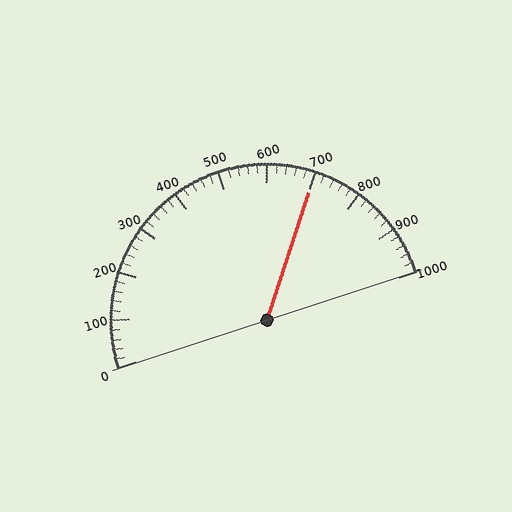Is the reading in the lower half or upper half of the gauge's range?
The reading is in the upper half of the range (0 to 1000).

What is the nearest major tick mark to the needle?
The nearest major tick mark is 700.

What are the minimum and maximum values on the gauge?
The gauge ranges from 0 to 1000.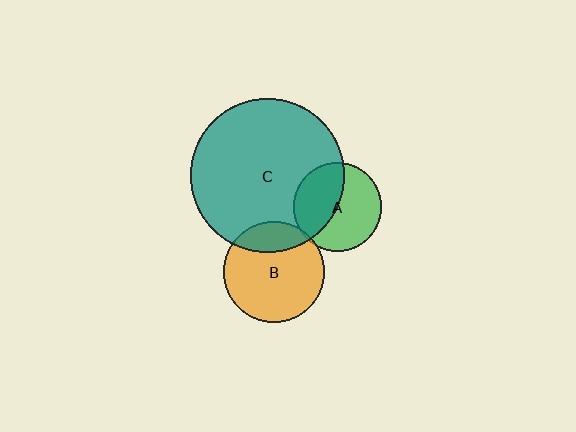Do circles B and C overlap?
Yes.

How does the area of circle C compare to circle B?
Approximately 2.3 times.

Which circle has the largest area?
Circle C (teal).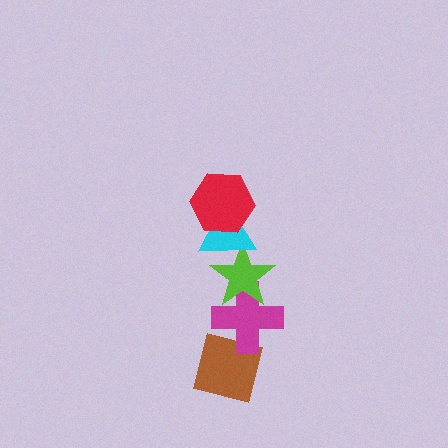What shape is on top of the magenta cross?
The lime star is on top of the magenta cross.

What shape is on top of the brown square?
The magenta cross is on top of the brown square.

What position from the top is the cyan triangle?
The cyan triangle is 2nd from the top.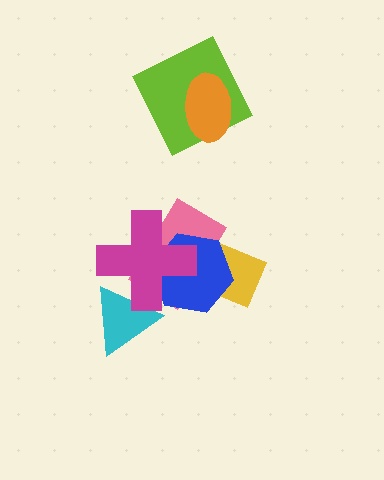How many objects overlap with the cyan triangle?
1 object overlaps with the cyan triangle.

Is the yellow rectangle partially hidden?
Yes, it is partially covered by another shape.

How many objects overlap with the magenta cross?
4 objects overlap with the magenta cross.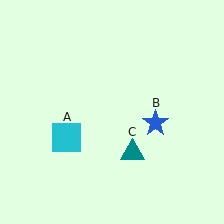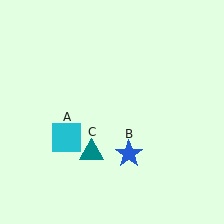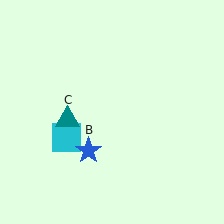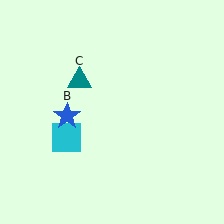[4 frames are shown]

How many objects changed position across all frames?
2 objects changed position: blue star (object B), teal triangle (object C).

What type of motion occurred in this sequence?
The blue star (object B), teal triangle (object C) rotated clockwise around the center of the scene.